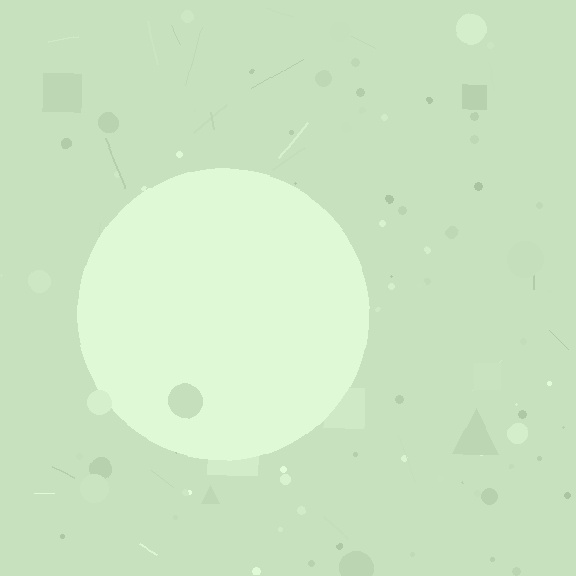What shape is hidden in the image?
A circle is hidden in the image.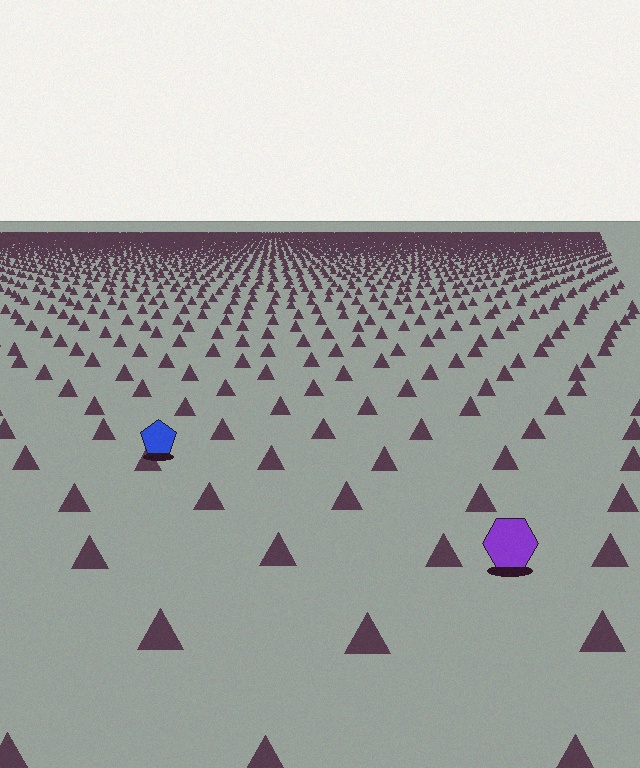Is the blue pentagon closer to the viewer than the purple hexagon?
No. The purple hexagon is closer — you can tell from the texture gradient: the ground texture is coarser near it.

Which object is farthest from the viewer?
The blue pentagon is farthest from the viewer. It appears smaller and the ground texture around it is denser.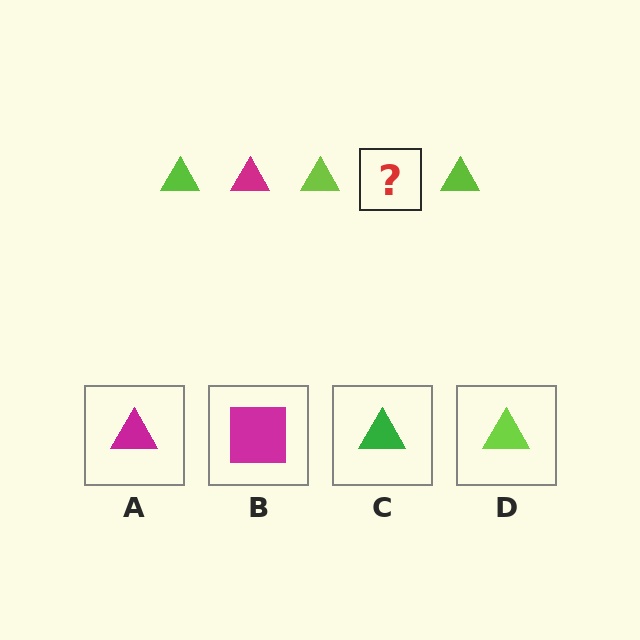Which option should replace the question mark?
Option A.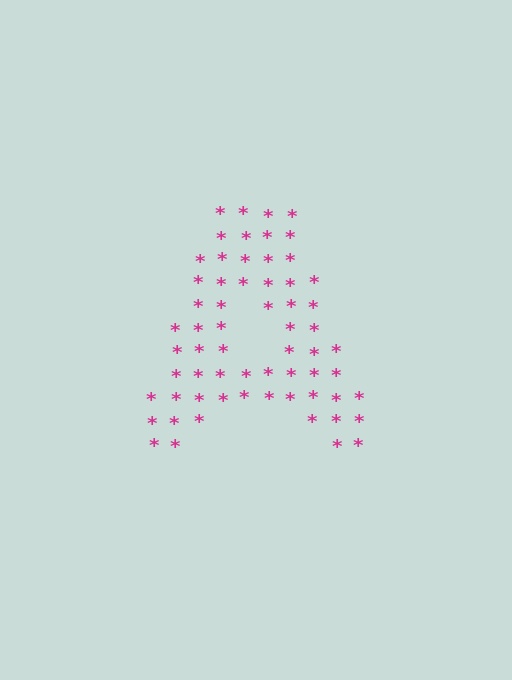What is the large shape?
The large shape is the letter A.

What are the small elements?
The small elements are asterisks.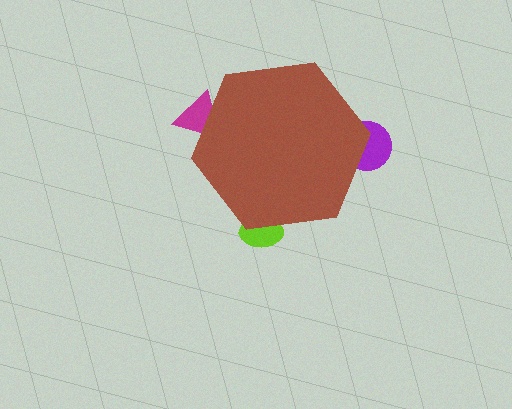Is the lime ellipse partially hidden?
Yes, the lime ellipse is partially hidden behind the brown hexagon.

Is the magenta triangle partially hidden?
Yes, the magenta triangle is partially hidden behind the brown hexagon.